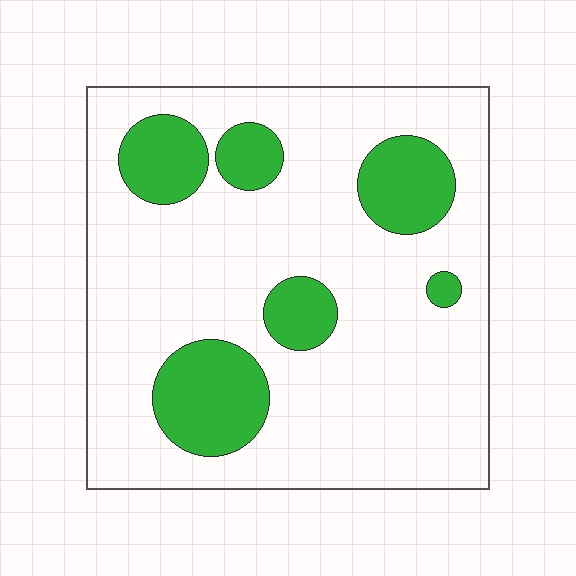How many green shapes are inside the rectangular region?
6.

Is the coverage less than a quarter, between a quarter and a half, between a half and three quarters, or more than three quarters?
Less than a quarter.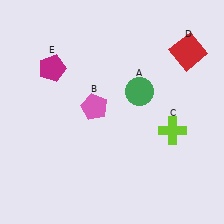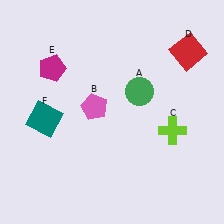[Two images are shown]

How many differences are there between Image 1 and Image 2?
There is 1 difference between the two images.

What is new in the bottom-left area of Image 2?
A teal square (F) was added in the bottom-left area of Image 2.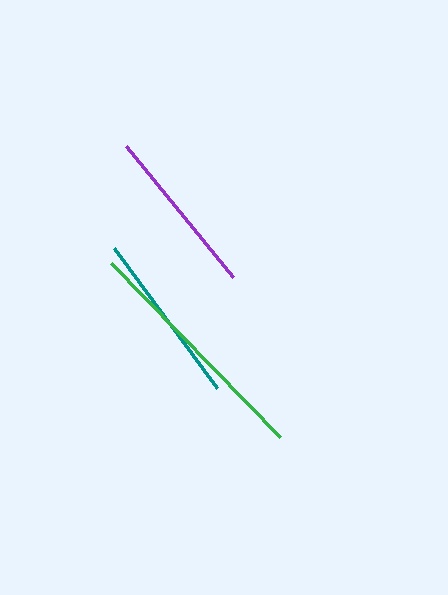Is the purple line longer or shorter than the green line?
The green line is longer than the purple line.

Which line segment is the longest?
The green line is the longest at approximately 242 pixels.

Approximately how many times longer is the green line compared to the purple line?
The green line is approximately 1.4 times the length of the purple line.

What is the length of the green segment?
The green segment is approximately 242 pixels long.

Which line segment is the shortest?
The purple line is the shortest at approximately 170 pixels.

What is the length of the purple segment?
The purple segment is approximately 170 pixels long.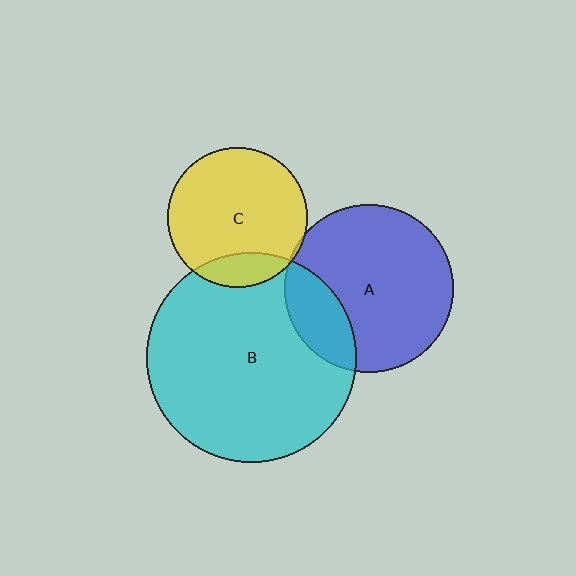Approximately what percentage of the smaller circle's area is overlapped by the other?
Approximately 5%.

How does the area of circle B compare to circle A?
Approximately 1.6 times.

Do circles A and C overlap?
Yes.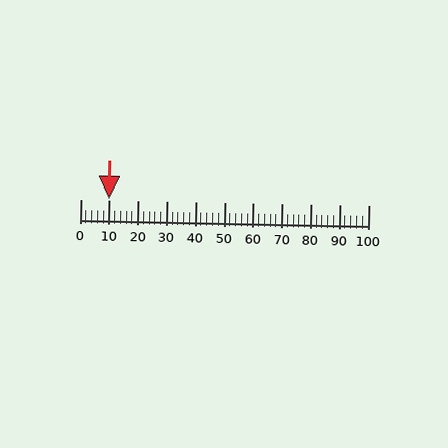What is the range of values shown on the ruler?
The ruler shows values from 0 to 100.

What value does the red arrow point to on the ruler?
The red arrow points to approximately 10.